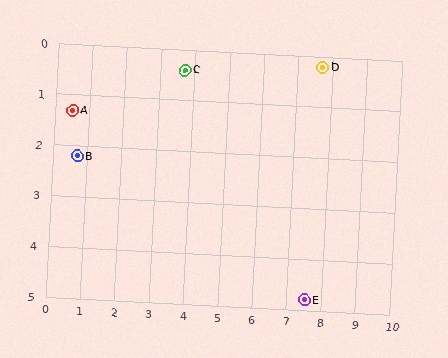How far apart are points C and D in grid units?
Points C and D are about 4.0 grid units apart.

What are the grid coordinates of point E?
Point E is at approximately (7.5, 4.8).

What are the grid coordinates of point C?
Point C is at approximately (3.7, 0.4).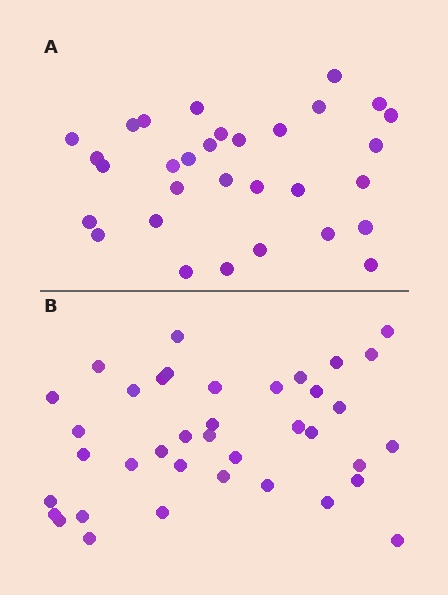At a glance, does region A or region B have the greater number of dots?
Region B (the bottom region) has more dots.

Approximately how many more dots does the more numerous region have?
Region B has roughly 8 or so more dots than region A.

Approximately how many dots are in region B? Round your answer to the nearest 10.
About 40 dots. (The exact count is 38, which rounds to 40.)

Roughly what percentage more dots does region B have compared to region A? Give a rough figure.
About 25% more.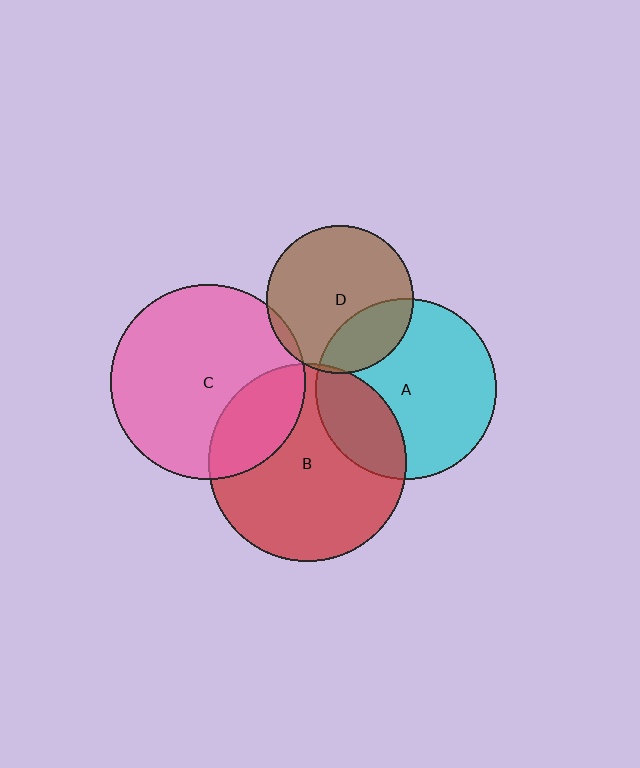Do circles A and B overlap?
Yes.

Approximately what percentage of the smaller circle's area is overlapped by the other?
Approximately 25%.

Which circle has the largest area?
Circle B (red).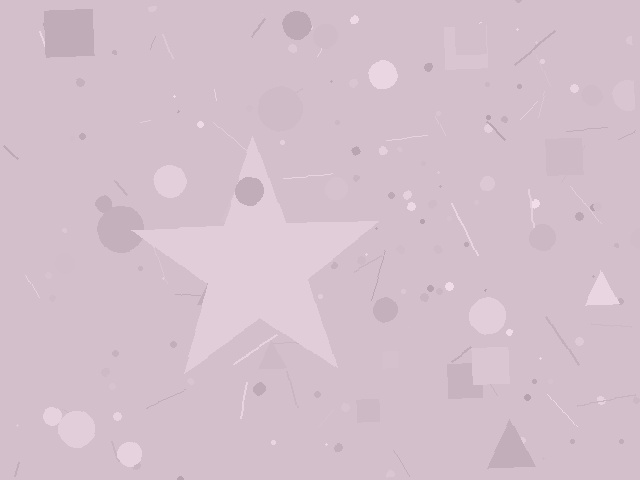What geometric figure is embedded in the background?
A star is embedded in the background.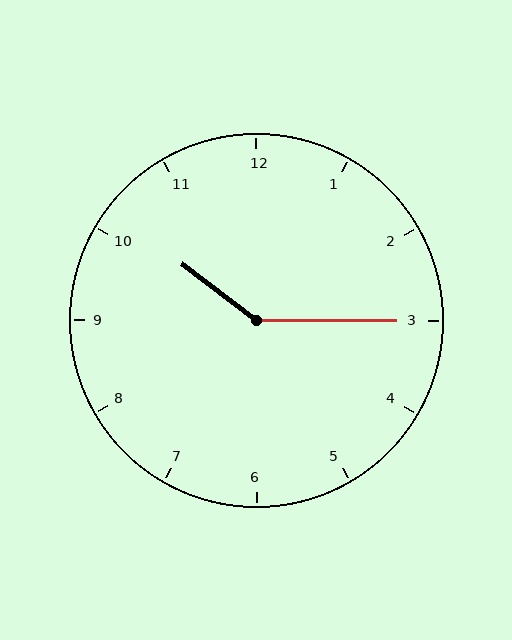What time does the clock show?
10:15.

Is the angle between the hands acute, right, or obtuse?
It is obtuse.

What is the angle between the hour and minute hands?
Approximately 142 degrees.